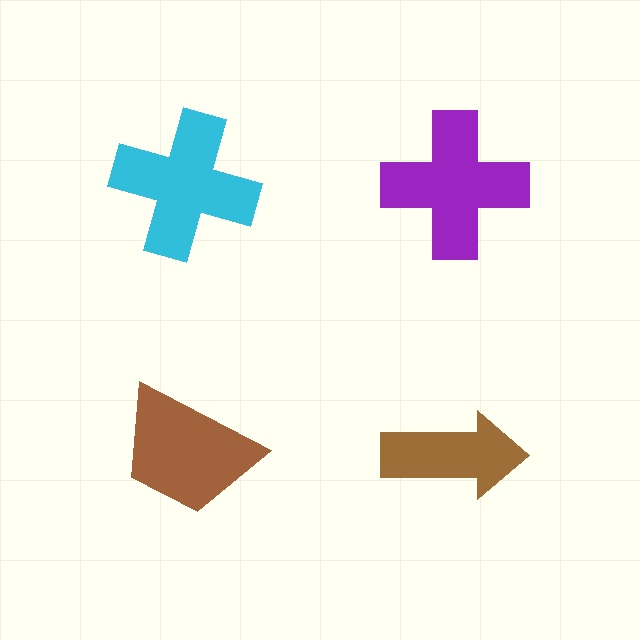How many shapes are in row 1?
2 shapes.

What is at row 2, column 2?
A brown arrow.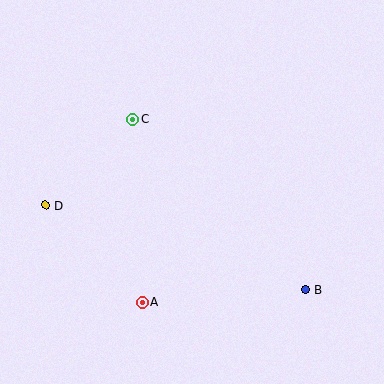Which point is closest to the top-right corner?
Point C is closest to the top-right corner.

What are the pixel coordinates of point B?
Point B is at (306, 290).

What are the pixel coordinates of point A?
Point A is at (142, 303).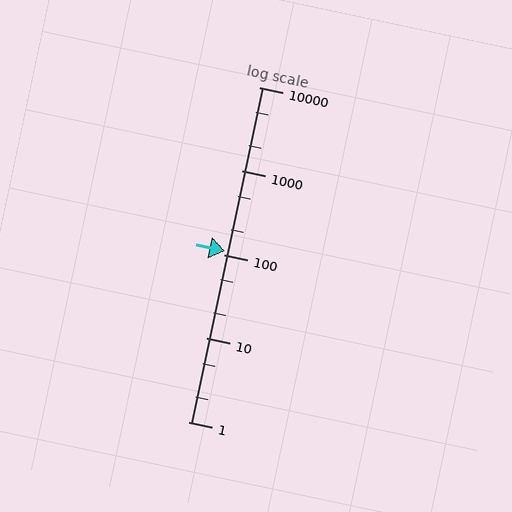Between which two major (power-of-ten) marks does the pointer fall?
The pointer is between 100 and 1000.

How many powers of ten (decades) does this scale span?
The scale spans 4 decades, from 1 to 10000.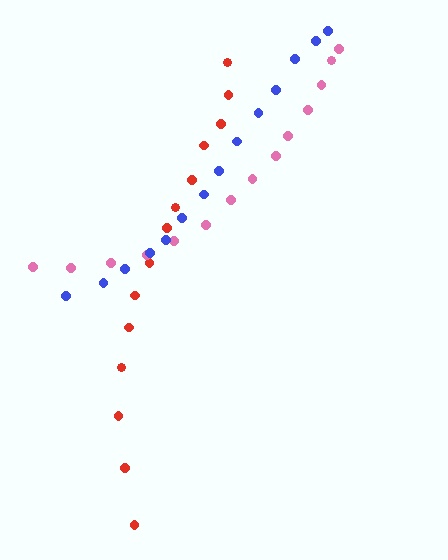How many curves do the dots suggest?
There are 3 distinct paths.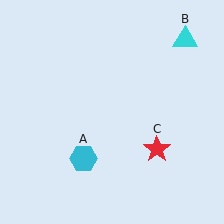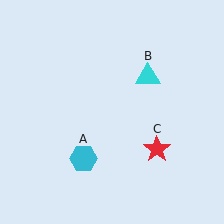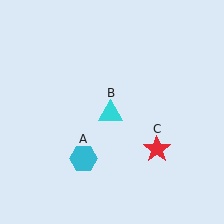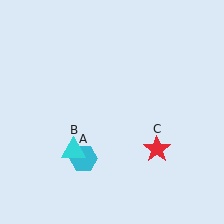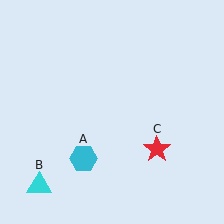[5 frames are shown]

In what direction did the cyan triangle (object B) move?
The cyan triangle (object B) moved down and to the left.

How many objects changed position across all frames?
1 object changed position: cyan triangle (object B).